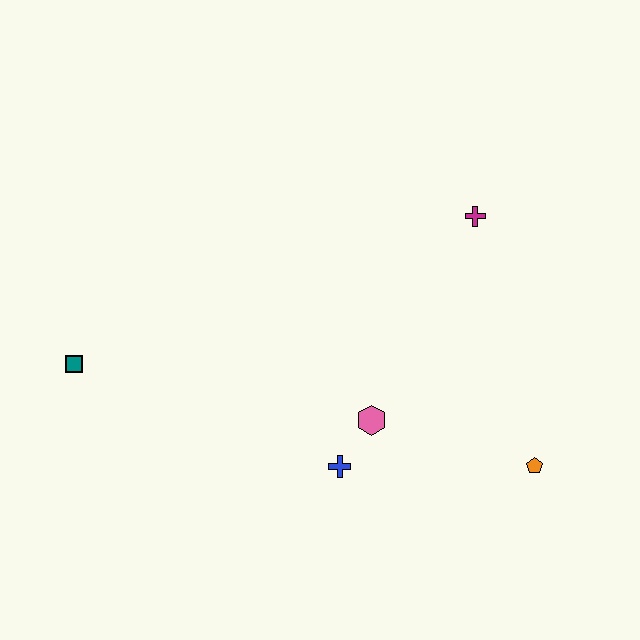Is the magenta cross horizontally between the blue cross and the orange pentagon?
Yes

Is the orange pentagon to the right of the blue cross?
Yes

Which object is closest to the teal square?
The blue cross is closest to the teal square.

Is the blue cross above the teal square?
No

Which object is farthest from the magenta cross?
The teal square is farthest from the magenta cross.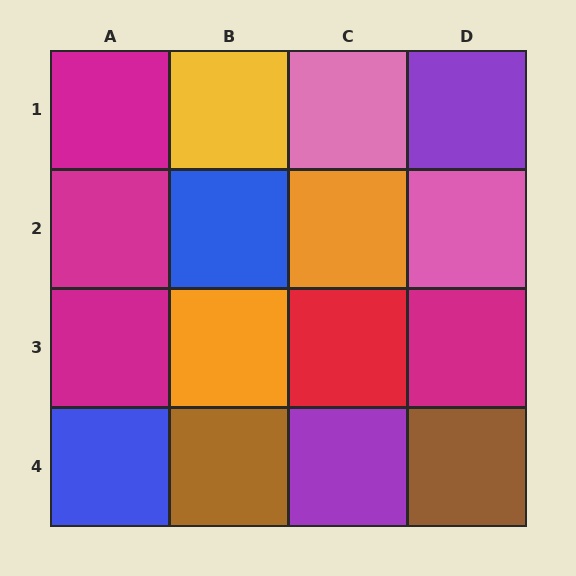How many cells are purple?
2 cells are purple.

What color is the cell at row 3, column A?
Magenta.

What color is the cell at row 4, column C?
Purple.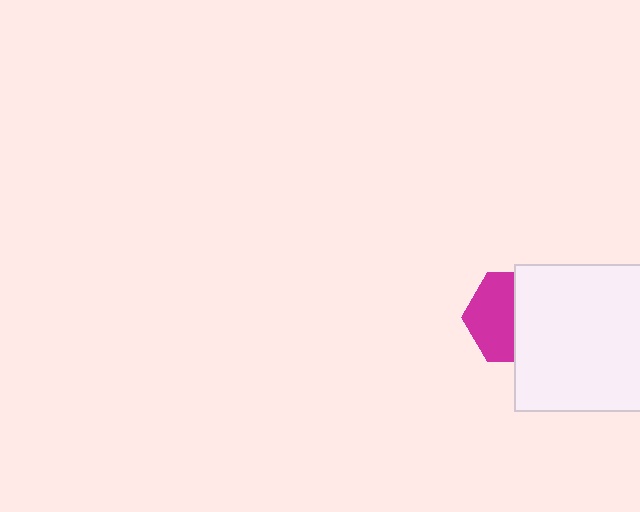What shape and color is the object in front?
The object in front is a white rectangle.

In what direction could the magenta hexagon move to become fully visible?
The magenta hexagon could move left. That would shift it out from behind the white rectangle entirely.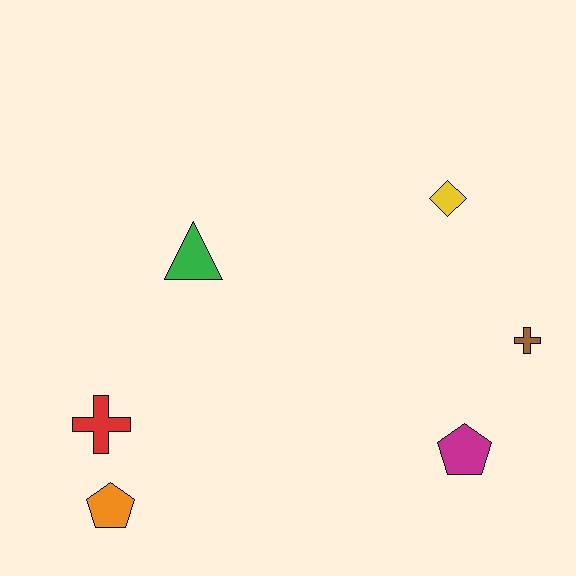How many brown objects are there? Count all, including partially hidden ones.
There is 1 brown object.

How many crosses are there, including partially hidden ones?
There are 2 crosses.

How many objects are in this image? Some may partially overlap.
There are 6 objects.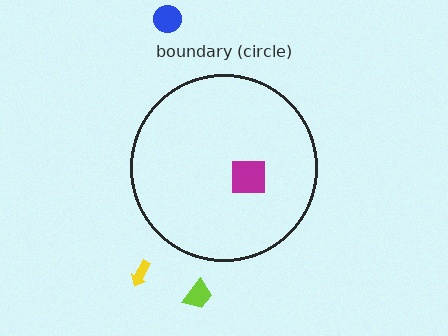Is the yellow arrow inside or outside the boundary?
Outside.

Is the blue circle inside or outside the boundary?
Outside.